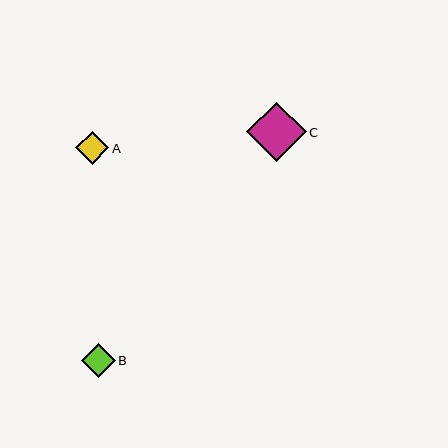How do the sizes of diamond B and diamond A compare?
Diamond B and diamond A are approximately the same size.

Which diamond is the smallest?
Diamond A is the smallest with a size of approximately 33 pixels.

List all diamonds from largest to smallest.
From largest to smallest: C, B, A.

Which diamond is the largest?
Diamond C is the largest with a size of approximately 60 pixels.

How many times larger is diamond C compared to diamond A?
Diamond C is approximately 1.8 times the size of diamond A.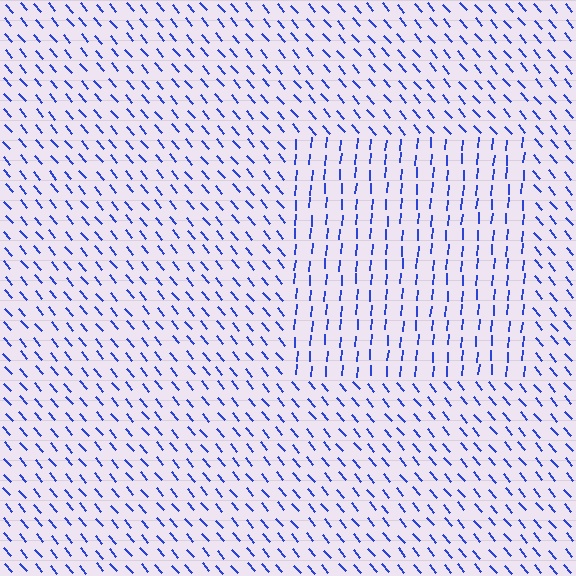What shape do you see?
I see a rectangle.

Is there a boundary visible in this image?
Yes, there is a texture boundary formed by a change in line orientation.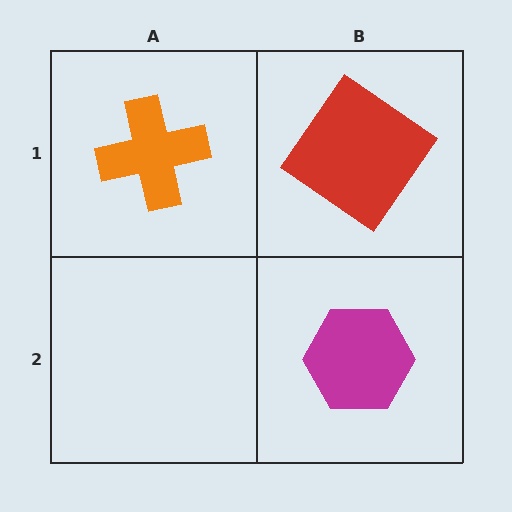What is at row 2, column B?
A magenta hexagon.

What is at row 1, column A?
An orange cross.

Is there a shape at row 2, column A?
No, that cell is empty.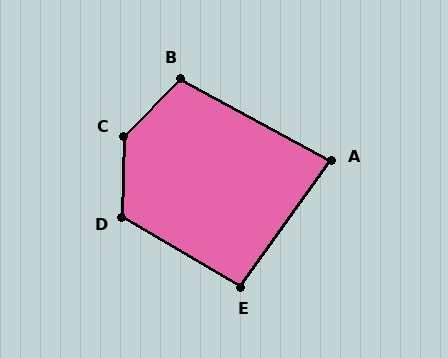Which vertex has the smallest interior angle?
A, at approximately 83 degrees.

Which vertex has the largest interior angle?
C, at approximately 136 degrees.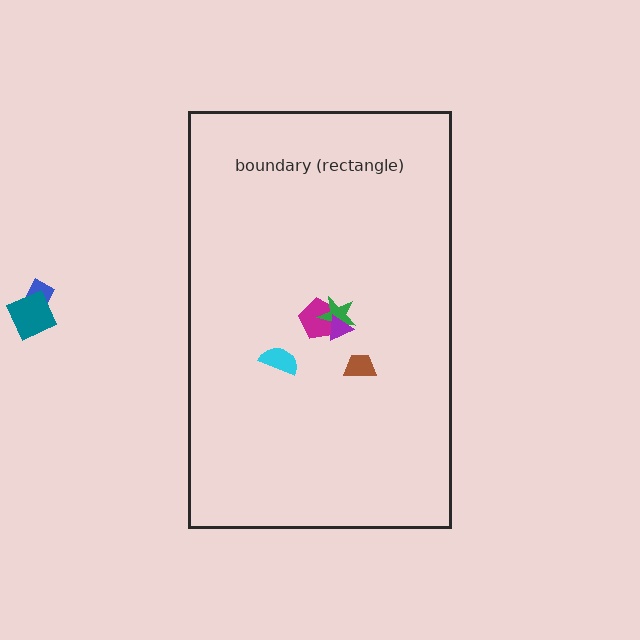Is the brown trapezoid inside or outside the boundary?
Inside.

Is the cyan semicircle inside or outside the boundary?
Inside.